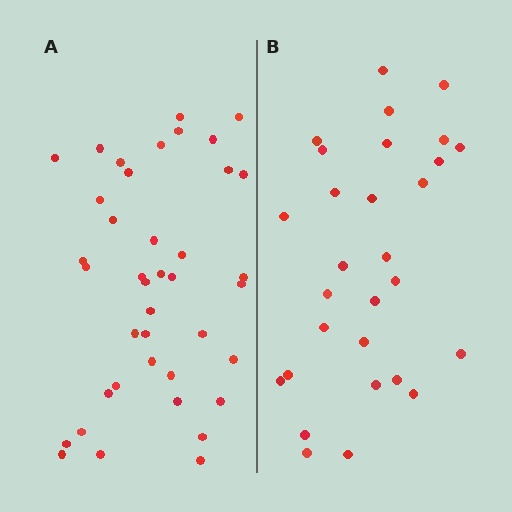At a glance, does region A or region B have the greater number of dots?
Region A (the left region) has more dots.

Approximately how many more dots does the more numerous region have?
Region A has roughly 12 or so more dots than region B.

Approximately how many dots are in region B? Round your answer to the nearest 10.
About 30 dots. (The exact count is 29, which rounds to 30.)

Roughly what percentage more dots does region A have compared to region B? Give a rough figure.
About 40% more.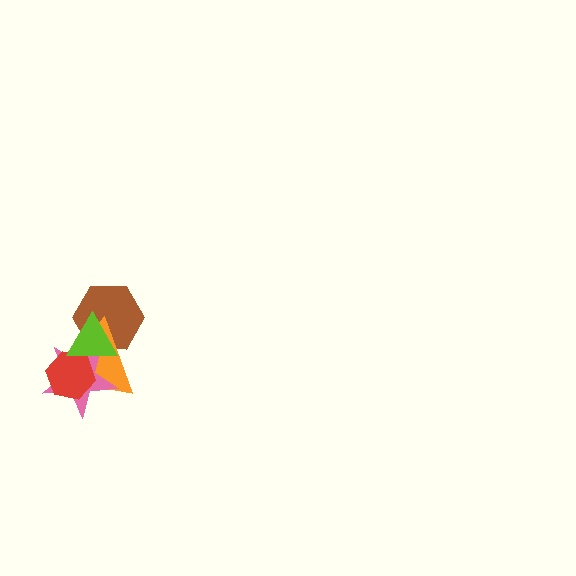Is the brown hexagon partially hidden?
Yes, it is partially covered by another shape.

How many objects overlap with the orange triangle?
4 objects overlap with the orange triangle.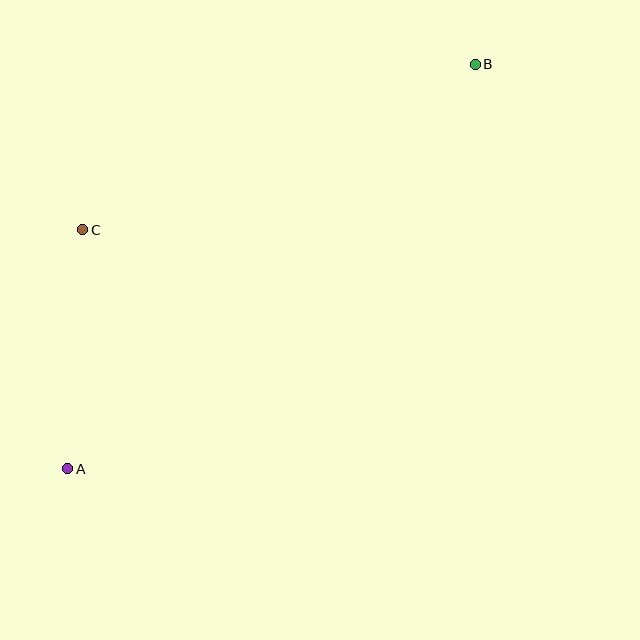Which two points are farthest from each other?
Points A and B are farthest from each other.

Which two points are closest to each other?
Points A and C are closest to each other.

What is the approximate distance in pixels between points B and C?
The distance between B and C is approximately 426 pixels.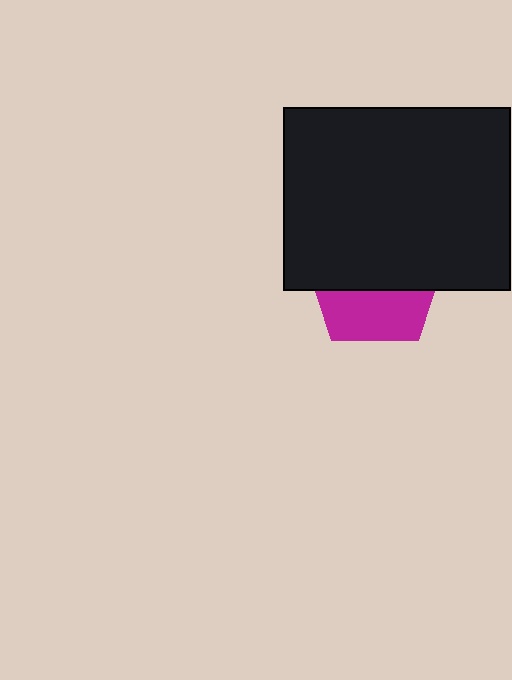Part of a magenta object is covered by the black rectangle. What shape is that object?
It is a pentagon.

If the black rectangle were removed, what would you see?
You would see the complete magenta pentagon.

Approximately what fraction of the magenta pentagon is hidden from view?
Roughly 61% of the magenta pentagon is hidden behind the black rectangle.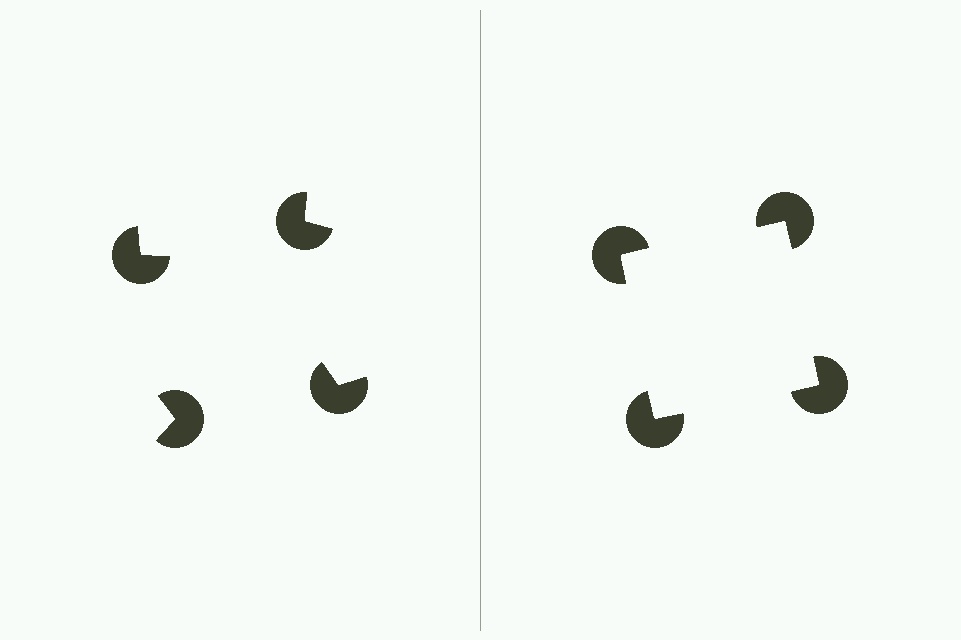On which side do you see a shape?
An illusory square appears on the right side. On the left side the wedge cuts are rotated, so no coherent shape forms.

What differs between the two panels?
The pac-man discs are positioned identically on both sides; only the wedge orientations differ. On the right they align to a square; on the left they are misaligned.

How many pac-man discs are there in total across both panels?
8 — 4 on each side.